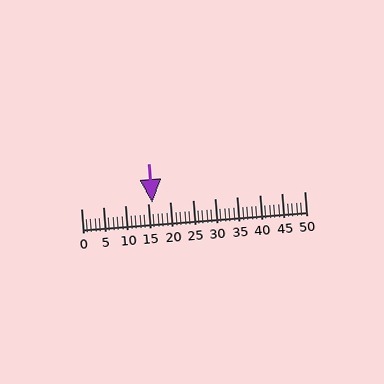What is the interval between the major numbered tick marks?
The major tick marks are spaced 5 units apart.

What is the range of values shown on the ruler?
The ruler shows values from 0 to 50.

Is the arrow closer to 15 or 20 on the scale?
The arrow is closer to 15.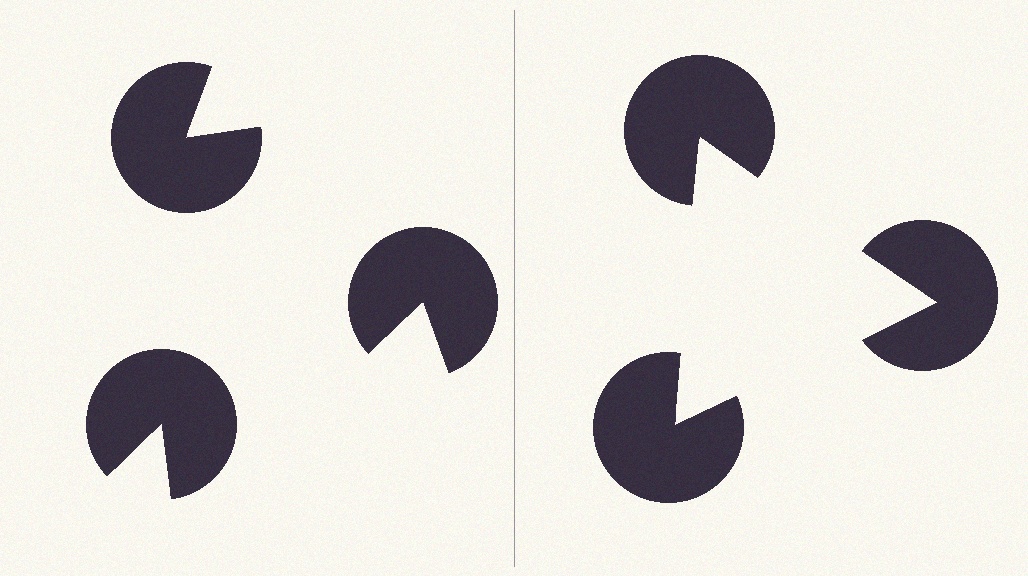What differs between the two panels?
The pac-man discs are positioned identically on both sides; only the wedge orientations differ. On the right they align to a triangle; on the left they are misaligned.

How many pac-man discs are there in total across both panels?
6 — 3 on each side.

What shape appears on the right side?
An illusory triangle.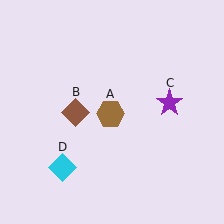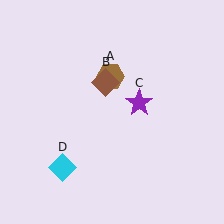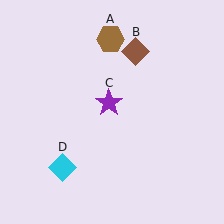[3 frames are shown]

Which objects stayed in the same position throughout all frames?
Cyan diamond (object D) remained stationary.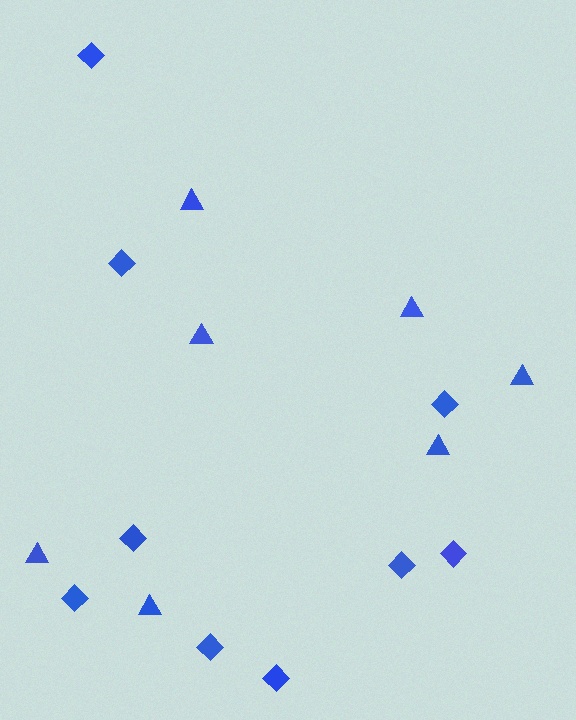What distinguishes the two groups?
There are 2 groups: one group of diamonds (9) and one group of triangles (7).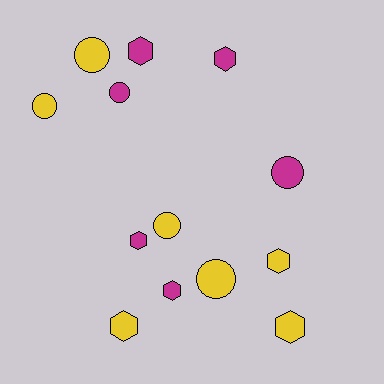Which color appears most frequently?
Yellow, with 7 objects.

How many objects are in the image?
There are 13 objects.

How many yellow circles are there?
There are 4 yellow circles.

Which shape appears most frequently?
Hexagon, with 7 objects.